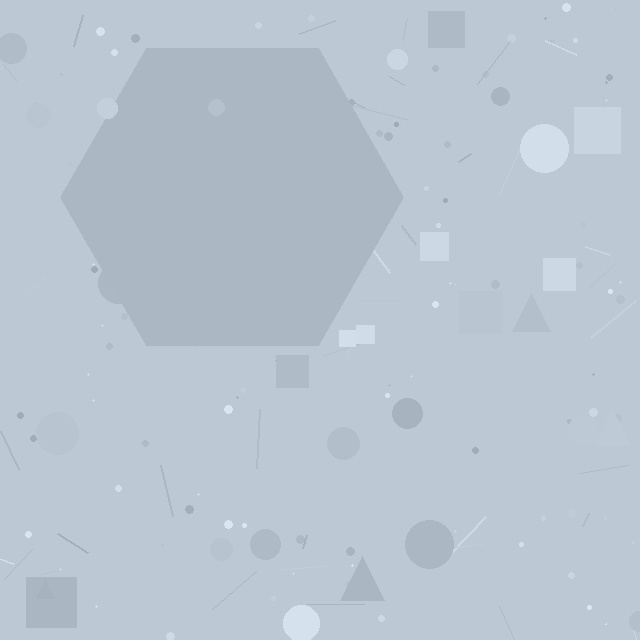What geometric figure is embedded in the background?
A hexagon is embedded in the background.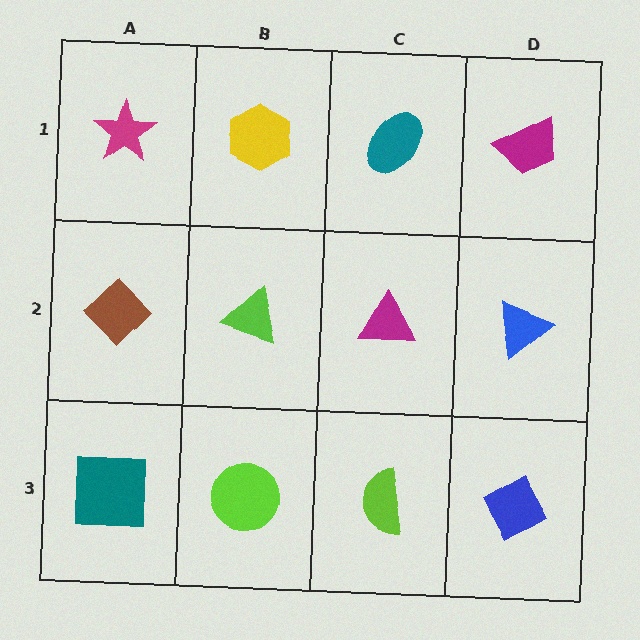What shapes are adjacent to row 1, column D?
A blue triangle (row 2, column D), a teal ellipse (row 1, column C).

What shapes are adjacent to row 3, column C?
A magenta triangle (row 2, column C), a lime circle (row 3, column B), a blue diamond (row 3, column D).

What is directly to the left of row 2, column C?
A lime triangle.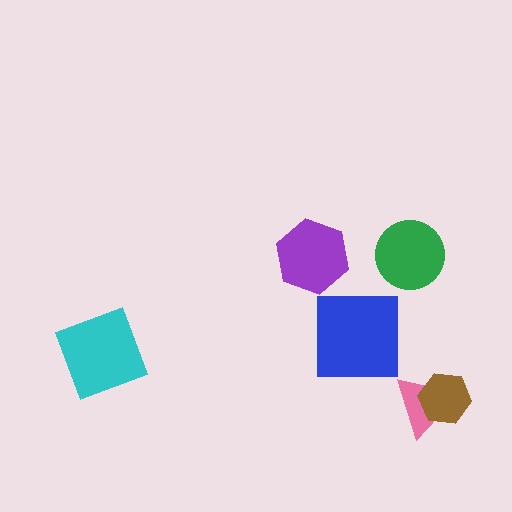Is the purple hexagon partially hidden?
No, no other shape covers it.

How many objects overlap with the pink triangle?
1 object overlaps with the pink triangle.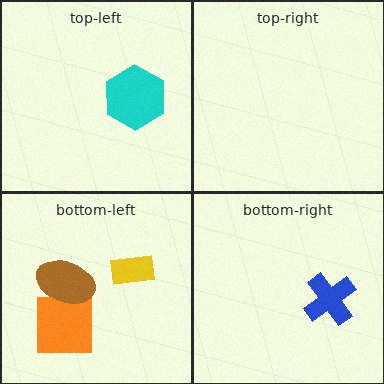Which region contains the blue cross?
The bottom-right region.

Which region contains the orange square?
The bottom-left region.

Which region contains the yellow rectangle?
The bottom-left region.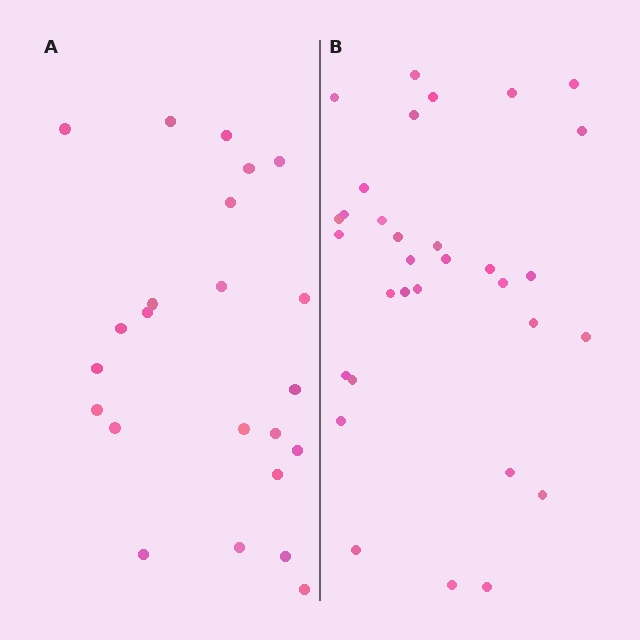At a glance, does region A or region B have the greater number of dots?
Region B (the right region) has more dots.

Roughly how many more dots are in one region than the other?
Region B has roughly 8 or so more dots than region A.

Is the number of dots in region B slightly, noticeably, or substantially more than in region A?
Region B has noticeably more, but not dramatically so. The ratio is roughly 1.4 to 1.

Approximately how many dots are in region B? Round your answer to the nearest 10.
About 30 dots. (The exact count is 32, which rounds to 30.)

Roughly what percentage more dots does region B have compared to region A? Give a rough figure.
About 40% more.